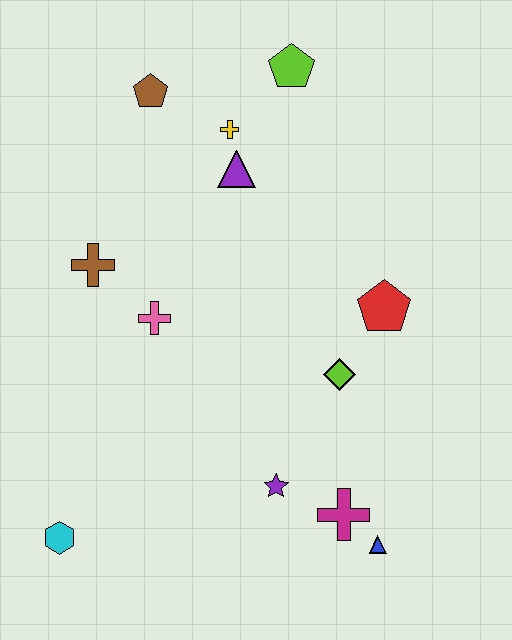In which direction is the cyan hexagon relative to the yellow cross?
The cyan hexagon is below the yellow cross.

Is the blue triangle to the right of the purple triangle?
Yes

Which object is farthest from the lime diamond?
The brown pentagon is farthest from the lime diamond.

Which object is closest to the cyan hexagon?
The purple star is closest to the cyan hexagon.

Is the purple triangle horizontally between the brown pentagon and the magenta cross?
Yes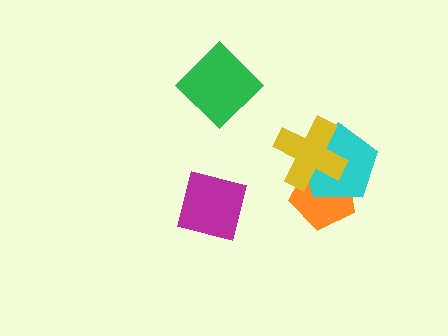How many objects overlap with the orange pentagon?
2 objects overlap with the orange pentagon.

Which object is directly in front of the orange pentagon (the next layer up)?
The cyan pentagon is directly in front of the orange pentagon.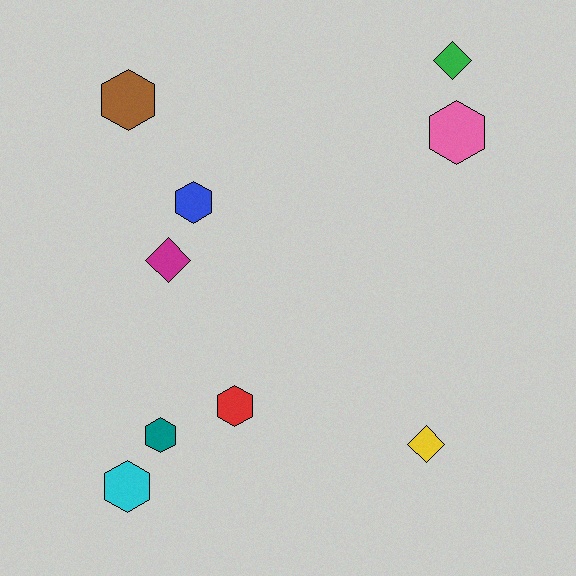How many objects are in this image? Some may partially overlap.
There are 9 objects.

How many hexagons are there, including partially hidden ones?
There are 6 hexagons.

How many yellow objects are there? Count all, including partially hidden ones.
There is 1 yellow object.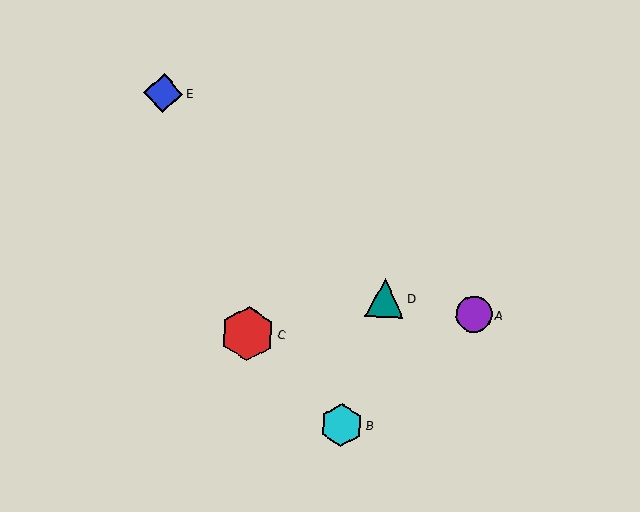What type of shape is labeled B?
Shape B is a cyan hexagon.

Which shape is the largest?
The red hexagon (labeled C) is the largest.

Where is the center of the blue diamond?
The center of the blue diamond is at (163, 93).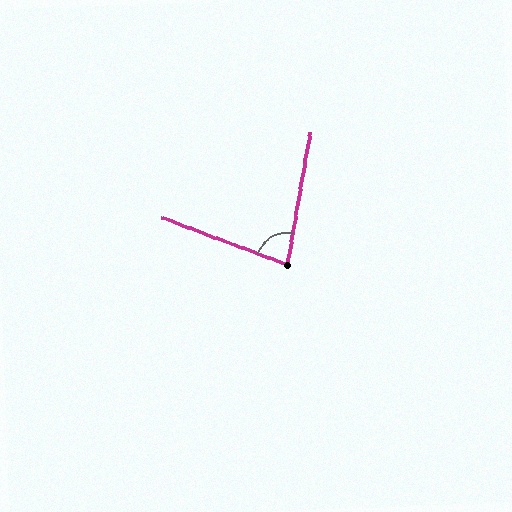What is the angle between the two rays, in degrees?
Approximately 79 degrees.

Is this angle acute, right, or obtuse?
It is acute.